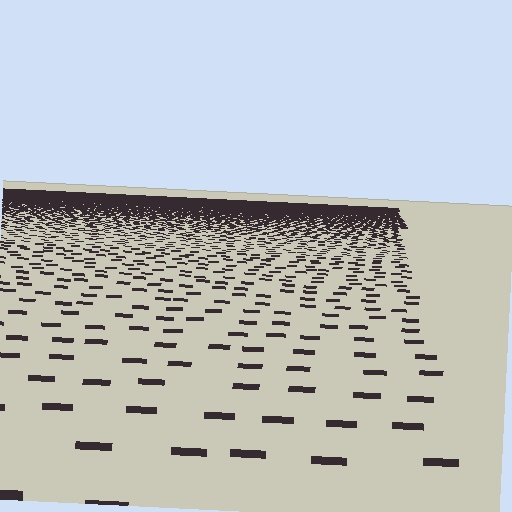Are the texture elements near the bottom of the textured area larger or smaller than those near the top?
Larger. Near the bottom, elements are closer to the viewer and appear at a bigger on-screen size.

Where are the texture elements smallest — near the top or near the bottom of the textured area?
Near the top.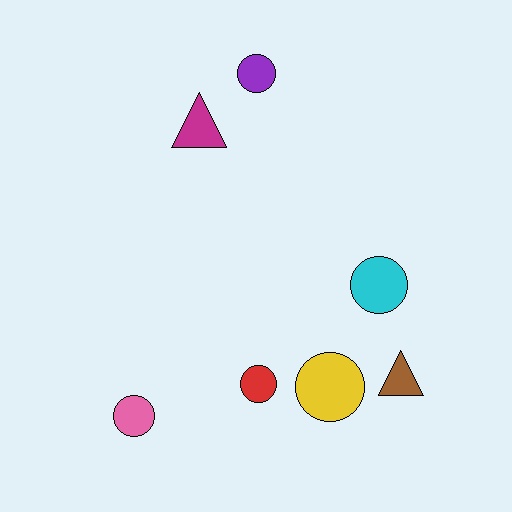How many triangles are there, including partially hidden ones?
There are 2 triangles.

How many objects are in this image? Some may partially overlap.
There are 7 objects.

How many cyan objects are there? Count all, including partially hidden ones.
There is 1 cyan object.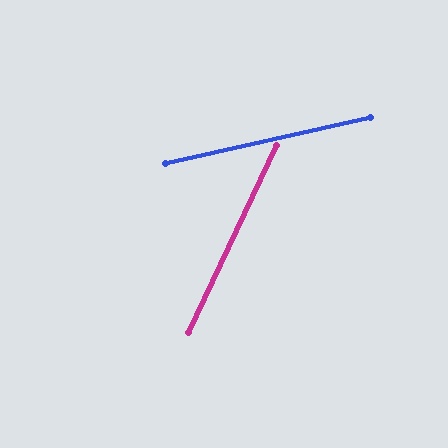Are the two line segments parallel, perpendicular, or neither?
Neither parallel nor perpendicular — they differ by about 52°.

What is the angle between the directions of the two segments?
Approximately 52 degrees.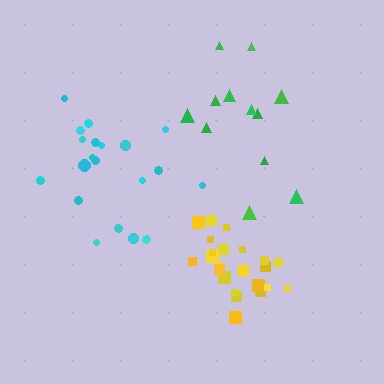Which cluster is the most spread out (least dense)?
Green.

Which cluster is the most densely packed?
Yellow.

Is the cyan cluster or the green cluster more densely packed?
Cyan.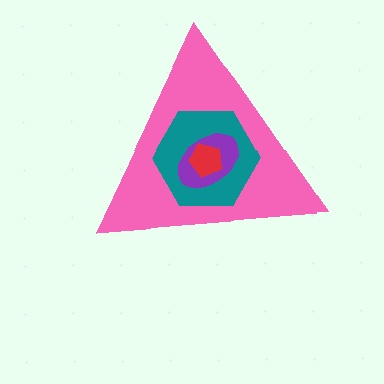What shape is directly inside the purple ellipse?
The red pentagon.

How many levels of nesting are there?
4.